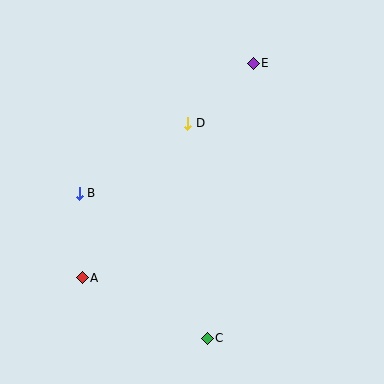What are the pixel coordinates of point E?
Point E is at (253, 63).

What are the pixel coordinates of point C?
Point C is at (207, 338).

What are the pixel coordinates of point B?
Point B is at (79, 193).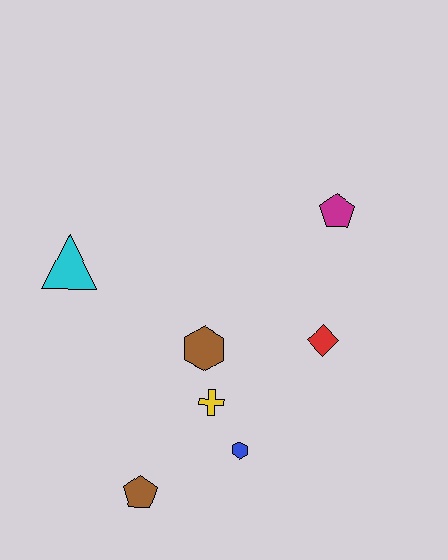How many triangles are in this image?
There is 1 triangle.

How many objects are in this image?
There are 7 objects.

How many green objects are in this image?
There are no green objects.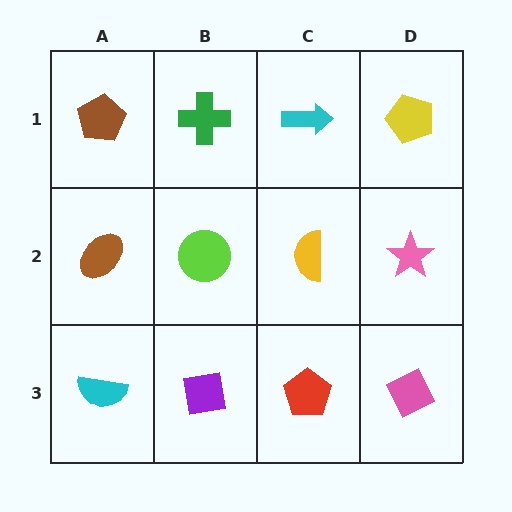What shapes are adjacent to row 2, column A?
A brown pentagon (row 1, column A), a cyan semicircle (row 3, column A), a lime circle (row 2, column B).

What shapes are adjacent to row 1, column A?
A brown ellipse (row 2, column A), a green cross (row 1, column B).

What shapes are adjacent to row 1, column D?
A pink star (row 2, column D), a cyan arrow (row 1, column C).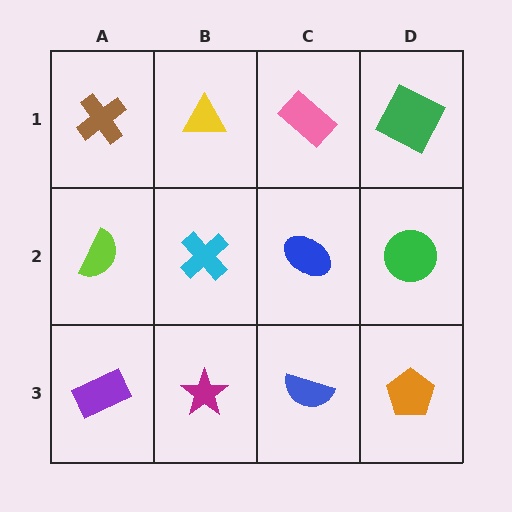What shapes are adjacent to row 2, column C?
A pink rectangle (row 1, column C), a blue semicircle (row 3, column C), a cyan cross (row 2, column B), a green circle (row 2, column D).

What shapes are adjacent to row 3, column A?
A lime semicircle (row 2, column A), a magenta star (row 3, column B).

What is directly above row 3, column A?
A lime semicircle.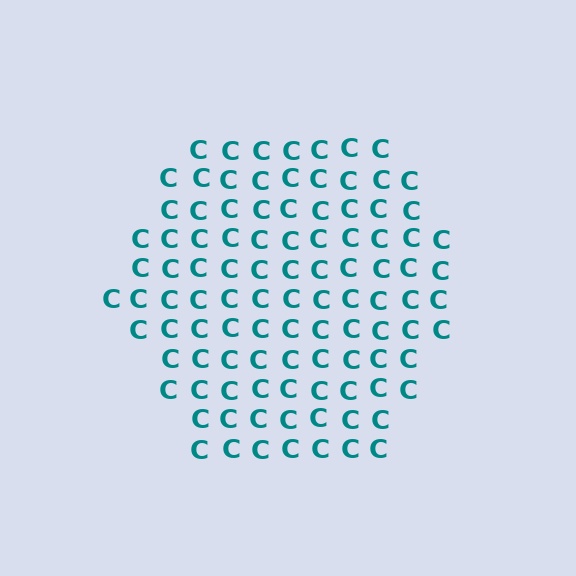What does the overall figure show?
The overall figure shows a hexagon.